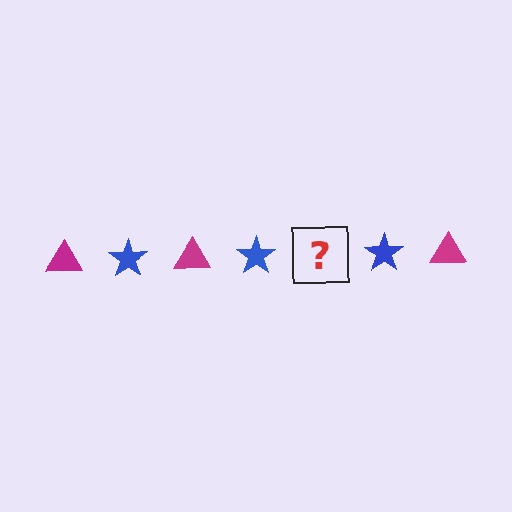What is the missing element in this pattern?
The missing element is a magenta triangle.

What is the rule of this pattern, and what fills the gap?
The rule is that the pattern alternates between magenta triangle and blue star. The gap should be filled with a magenta triangle.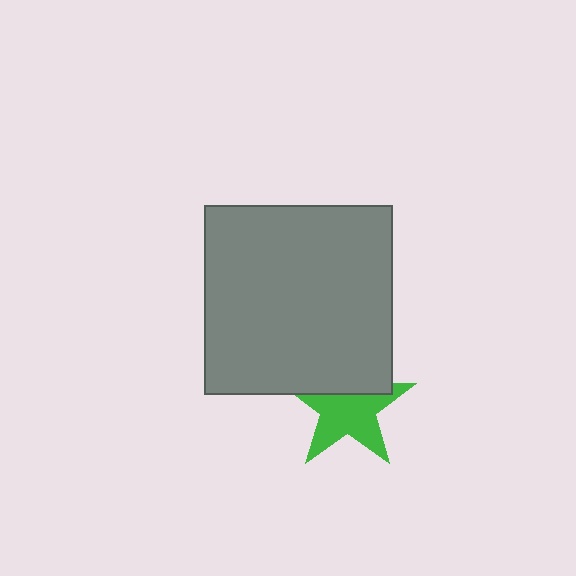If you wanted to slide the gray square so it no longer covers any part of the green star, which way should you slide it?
Slide it up — that is the most direct way to separate the two shapes.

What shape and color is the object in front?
The object in front is a gray square.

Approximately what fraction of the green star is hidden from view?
Roughly 35% of the green star is hidden behind the gray square.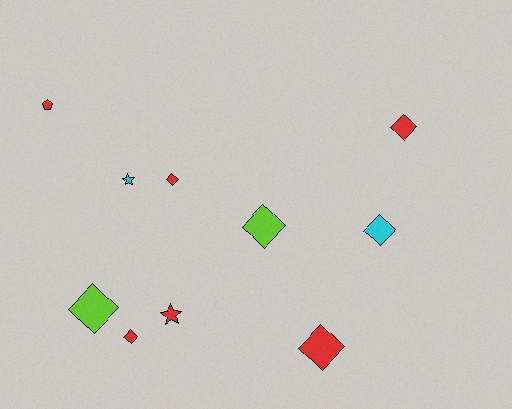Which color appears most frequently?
Red, with 6 objects.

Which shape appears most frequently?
Diamond, with 7 objects.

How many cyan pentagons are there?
There are no cyan pentagons.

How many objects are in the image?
There are 10 objects.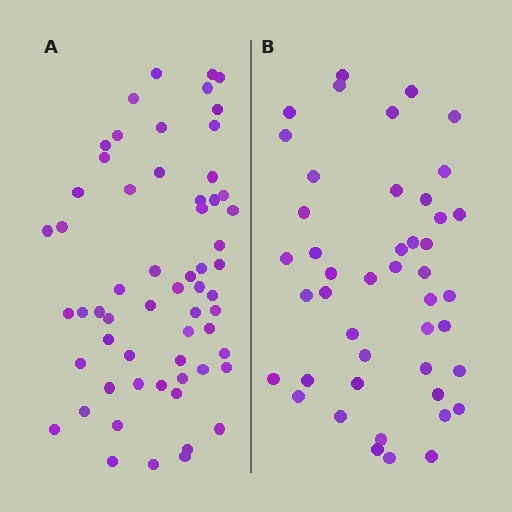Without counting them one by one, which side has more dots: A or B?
Region A (the left region) has more dots.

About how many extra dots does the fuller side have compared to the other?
Region A has approximately 15 more dots than region B.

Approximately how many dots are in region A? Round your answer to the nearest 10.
About 60 dots.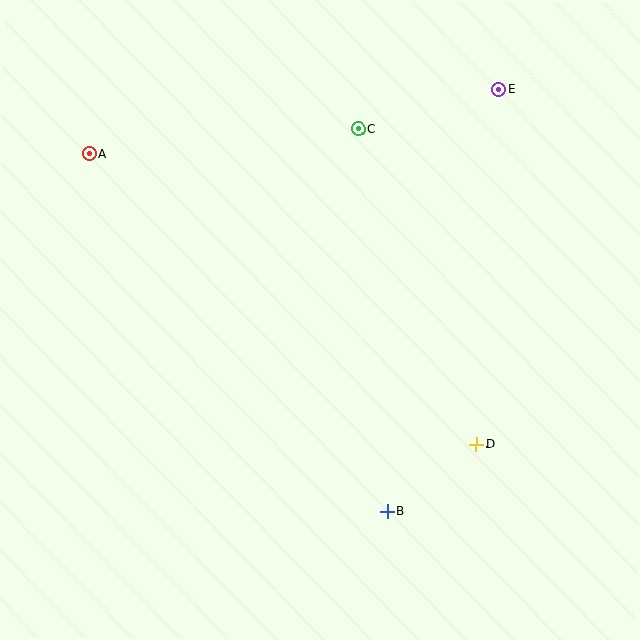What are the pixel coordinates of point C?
Point C is at (358, 129).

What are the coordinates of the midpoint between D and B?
The midpoint between D and B is at (431, 478).